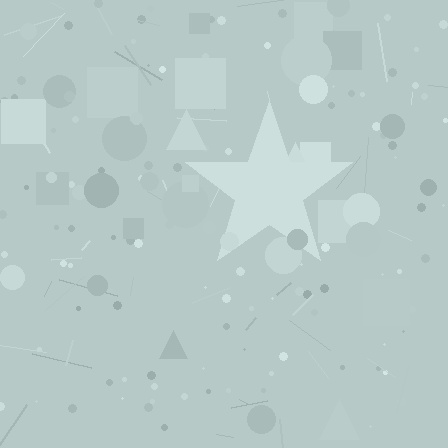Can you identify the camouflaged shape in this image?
The camouflaged shape is a star.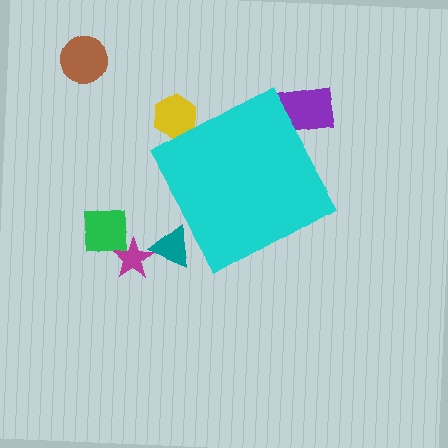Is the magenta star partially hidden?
No, the magenta star is fully visible.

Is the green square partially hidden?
No, the green square is fully visible.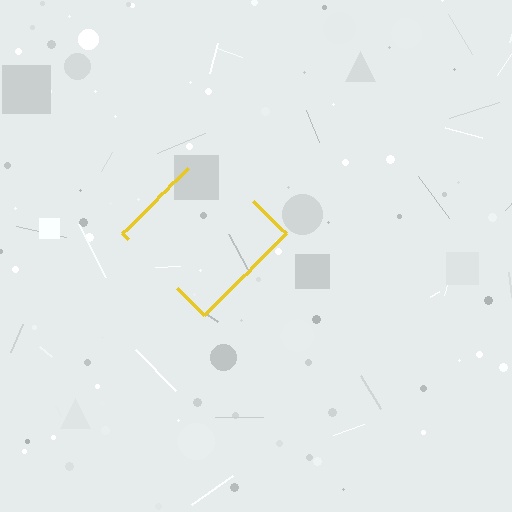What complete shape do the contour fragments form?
The contour fragments form a diamond.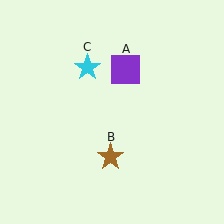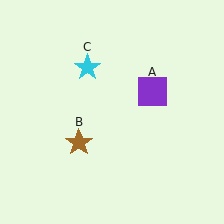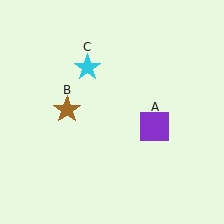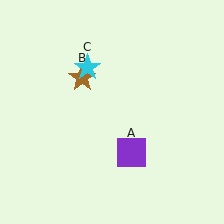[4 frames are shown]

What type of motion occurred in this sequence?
The purple square (object A), brown star (object B) rotated clockwise around the center of the scene.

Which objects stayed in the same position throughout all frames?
Cyan star (object C) remained stationary.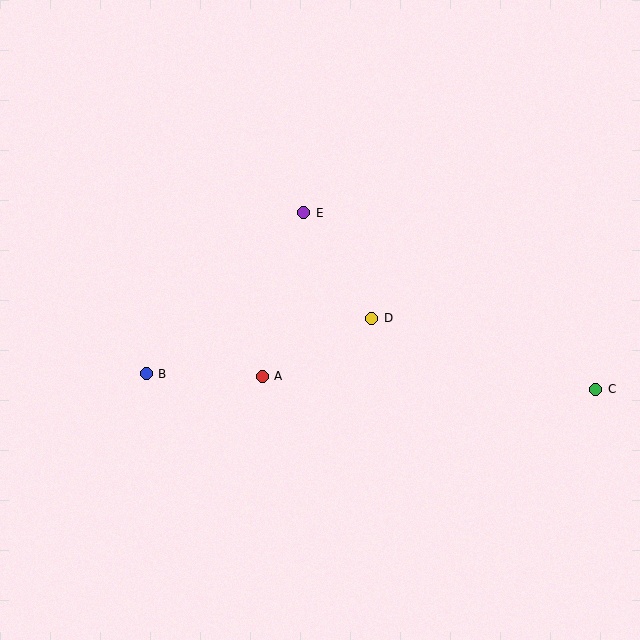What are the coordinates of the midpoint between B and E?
The midpoint between B and E is at (225, 293).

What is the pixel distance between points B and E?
The distance between B and E is 225 pixels.